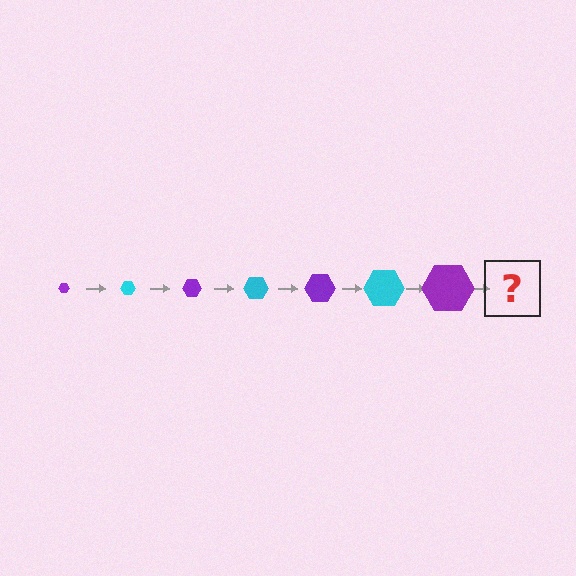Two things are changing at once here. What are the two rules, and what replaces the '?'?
The two rules are that the hexagon grows larger each step and the color cycles through purple and cyan. The '?' should be a cyan hexagon, larger than the previous one.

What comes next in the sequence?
The next element should be a cyan hexagon, larger than the previous one.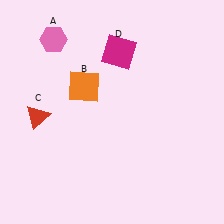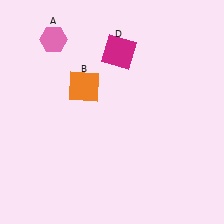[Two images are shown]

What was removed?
The red triangle (C) was removed in Image 2.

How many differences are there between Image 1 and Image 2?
There is 1 difference between the two images.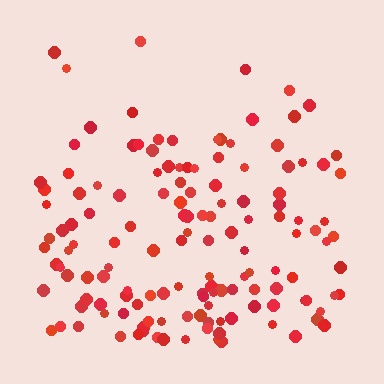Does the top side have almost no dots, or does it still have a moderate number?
Still a moderate number, just noticeably fewer than the bottom.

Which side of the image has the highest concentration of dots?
The bottom.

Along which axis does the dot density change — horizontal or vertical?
Vertical.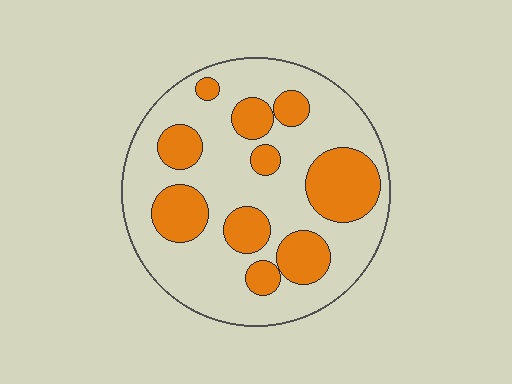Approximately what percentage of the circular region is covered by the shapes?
Approximately 30%.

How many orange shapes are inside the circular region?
10.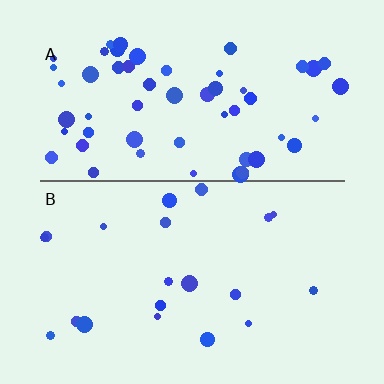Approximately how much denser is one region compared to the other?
Approximately 2.8× — region A over region B.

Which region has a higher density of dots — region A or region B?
A (the top).